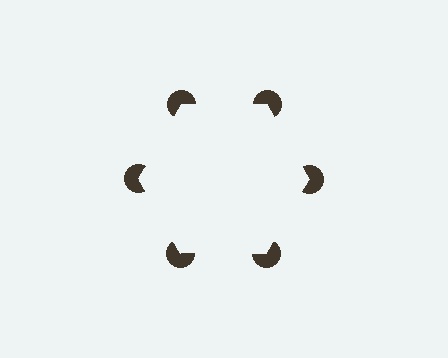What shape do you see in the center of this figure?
An illusory hexagon — its edges are inferred from the aligned wedge cuts in the pac-man discs, not physically drawn.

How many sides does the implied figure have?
6 sides.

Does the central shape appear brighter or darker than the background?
It typically appears slightly brighter than the background, even though no actual brightness change is drawn.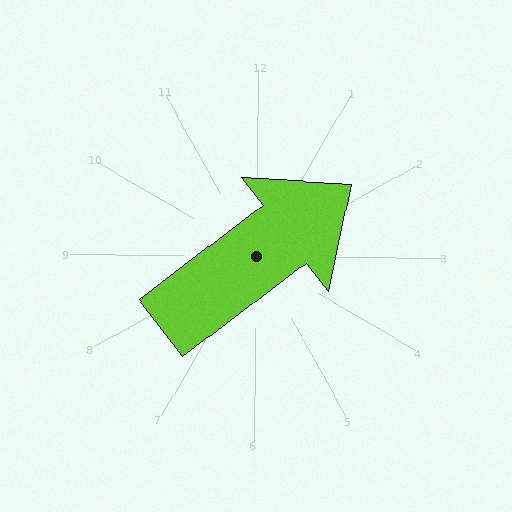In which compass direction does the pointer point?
Northeast.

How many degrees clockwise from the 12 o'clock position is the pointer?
Approximately 52 degrees.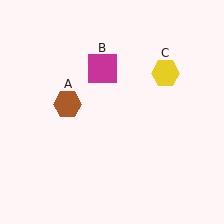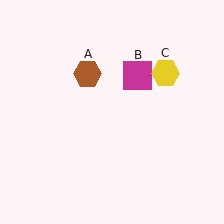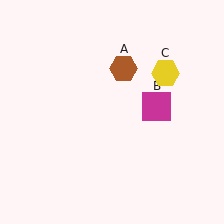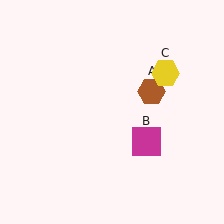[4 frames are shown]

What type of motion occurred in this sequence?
The brown hexagon (object A), magenta square (object B) rotated clockwise around the center of the scene.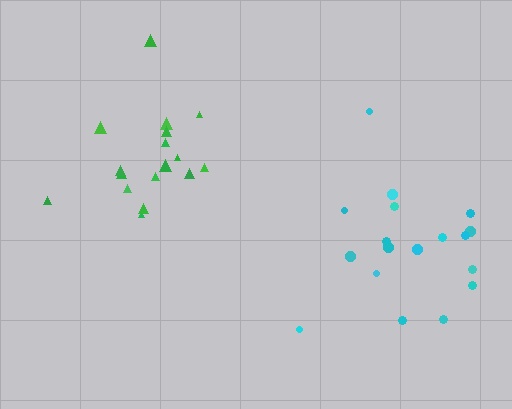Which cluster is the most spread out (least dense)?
Cyan.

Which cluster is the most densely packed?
Green.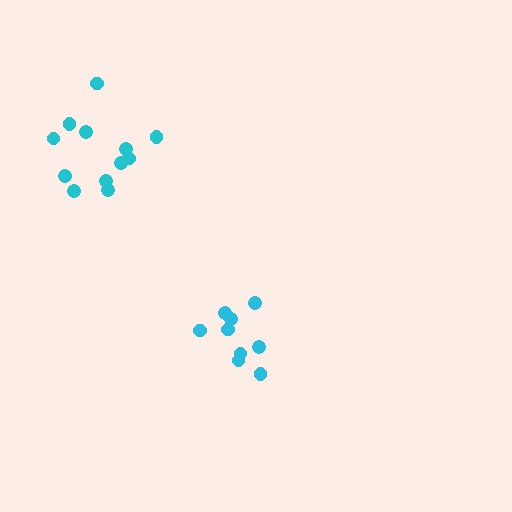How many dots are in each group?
Group 1: 12 dots, Group 2: 9 dots (21 total).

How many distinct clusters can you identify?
There are 2 distinct clusters.